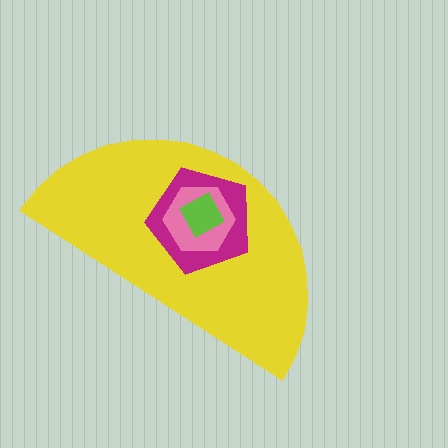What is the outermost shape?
The yellow semicircle.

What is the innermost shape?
The lime diamond.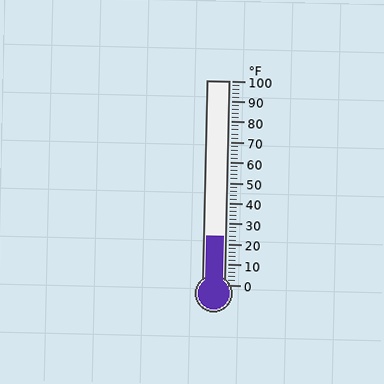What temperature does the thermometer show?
The thermometer shows approximately 24°F.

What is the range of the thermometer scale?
The thermometer scale ranges from 0°F to 100°F.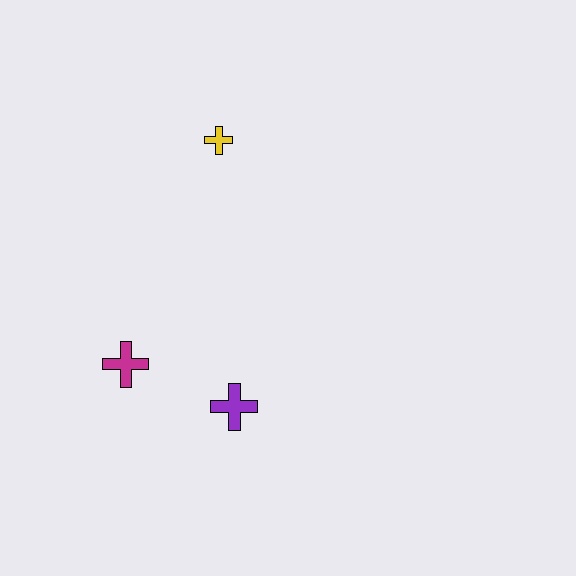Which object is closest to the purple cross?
The magenta cross is closest to the purple cross.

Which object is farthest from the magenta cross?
The yellow cross is farthest from the magenta cross.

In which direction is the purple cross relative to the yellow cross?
The purple cross is below the yellow cross.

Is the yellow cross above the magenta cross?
Yes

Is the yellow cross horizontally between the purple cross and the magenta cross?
Yes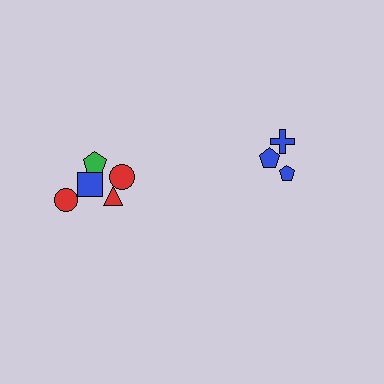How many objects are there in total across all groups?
There are 9 objects.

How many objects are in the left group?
There are 6 objects.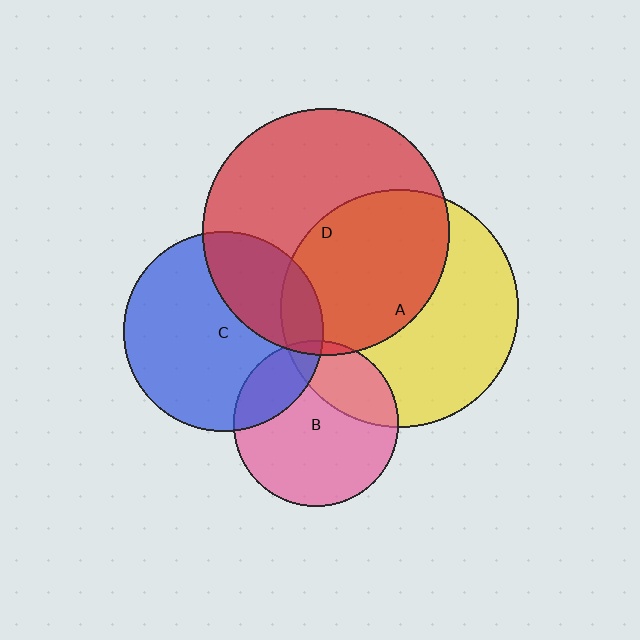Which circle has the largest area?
Circle D (red).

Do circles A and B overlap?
Yes.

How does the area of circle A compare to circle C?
Approximately 1.4 times.